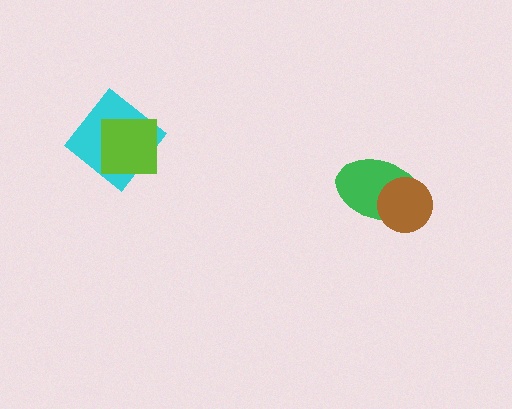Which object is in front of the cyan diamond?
The lime square is in front of the cyan diamond.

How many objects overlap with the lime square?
1 object overlaps with the lime square.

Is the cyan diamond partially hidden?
Yes, it is partially covered by another shape.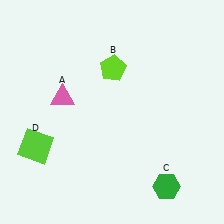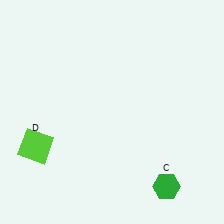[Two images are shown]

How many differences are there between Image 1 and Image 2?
There are 2 differences between the two images.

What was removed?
The pink triangle (A), the lime pentagon (B) were removed in Image 2.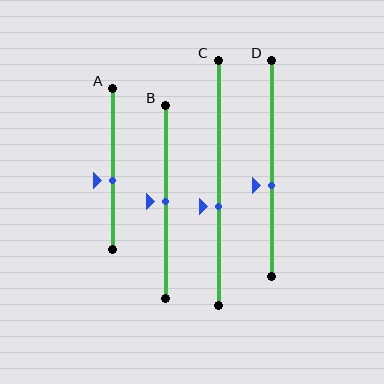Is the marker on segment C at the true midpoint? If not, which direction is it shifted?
No, the marker on segment C is shifted downward by about 10% of the segment length.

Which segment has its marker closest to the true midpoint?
Segment B has its marker closest to the true midpoint.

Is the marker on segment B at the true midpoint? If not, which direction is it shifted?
Yes, the marker on segment B is at the true midpoint.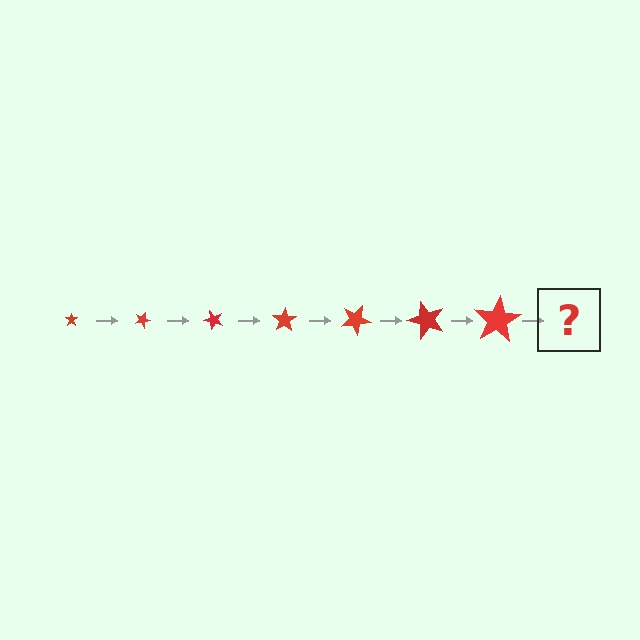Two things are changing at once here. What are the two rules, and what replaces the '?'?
The two rules are that the star grows larger each step and it rotates 25 degrees each step. The '?' should be a star, larger than the previous one and rotated 175 degrees from the start.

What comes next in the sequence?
The next element should be a star, larger than the previous one and rotated 175 degrees from the start.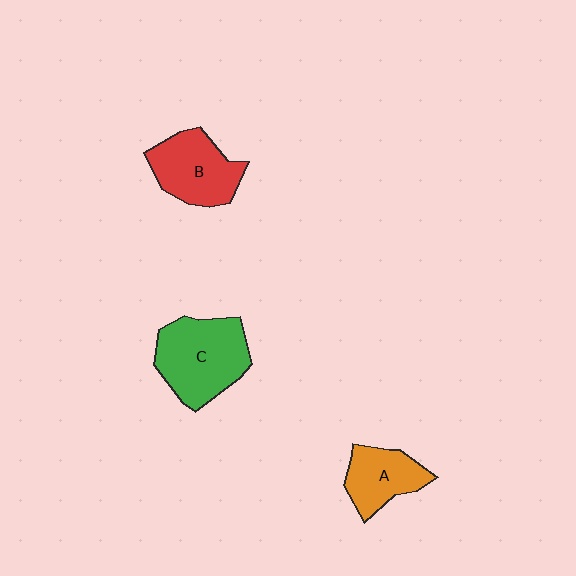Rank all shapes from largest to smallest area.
From largest to smallest: C (green), B (red), A (orange).